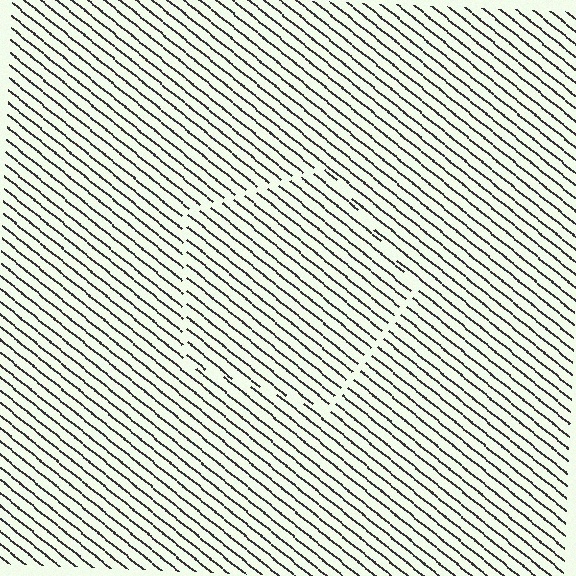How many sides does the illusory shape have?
5 sides — the line-ends trace a pentagon.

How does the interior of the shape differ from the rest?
The interior of the shape contains the same grating, shifted by half a period — the contour is defined by the phase discontinuity where line-ends from the inner and outer gratings abut.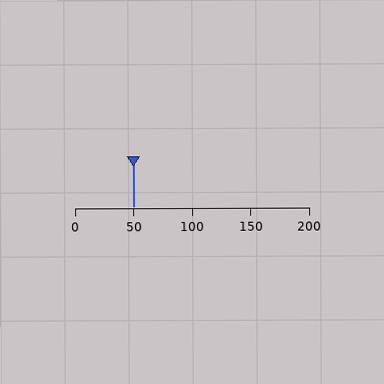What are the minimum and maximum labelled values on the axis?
The axis runs from 0 to 200.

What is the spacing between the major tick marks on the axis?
The major ticks are spaced 50 apart.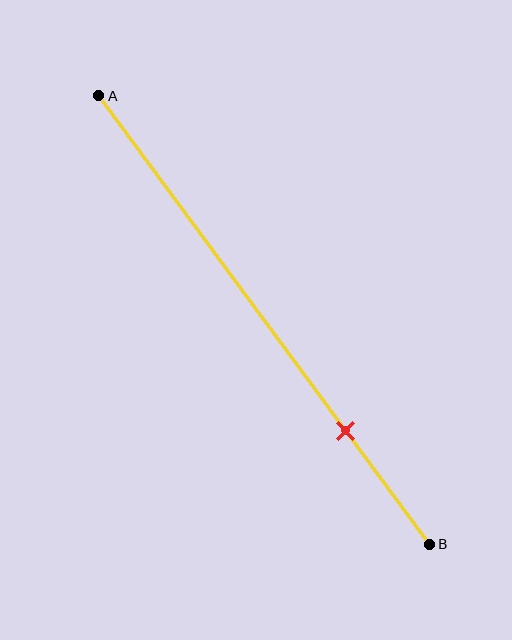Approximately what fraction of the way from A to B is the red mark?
The red mark is approximately 75% of the way from A to B.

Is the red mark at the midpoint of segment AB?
No, the mark is at about 75% from A, not at the 50% midpoint.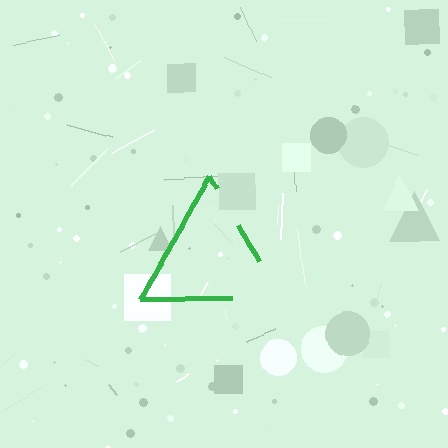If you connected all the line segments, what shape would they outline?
They would outline a triangle.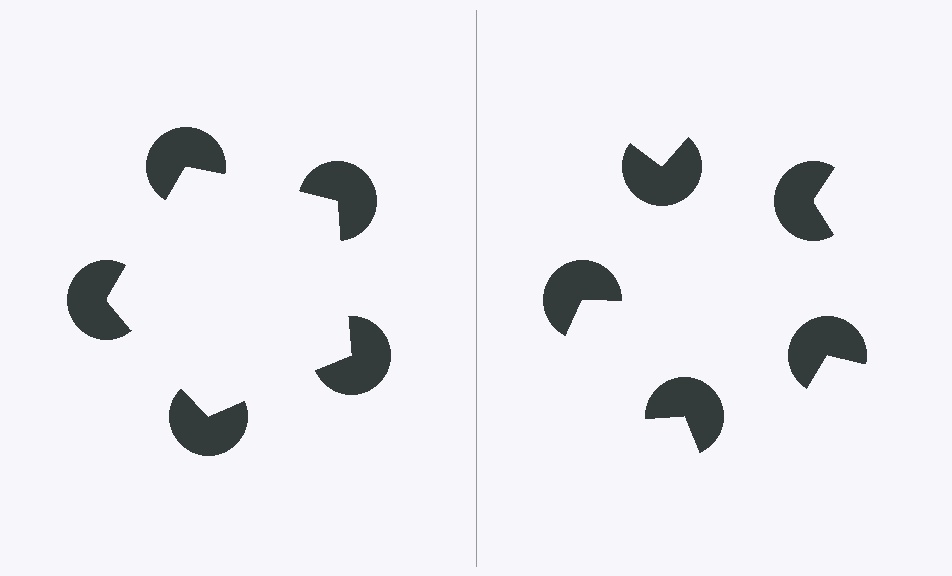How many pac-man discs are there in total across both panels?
10 — 5 on each side.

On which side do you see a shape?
An illusory pentagon appears on the left side. On the right side the wedge cuts are rotated, so no coherent shape forms.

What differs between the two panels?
The pac-man discs are positioned identically on both sides; only the wedge orientations differ. On the left they align to a pentagon; on the right they are misaligned.